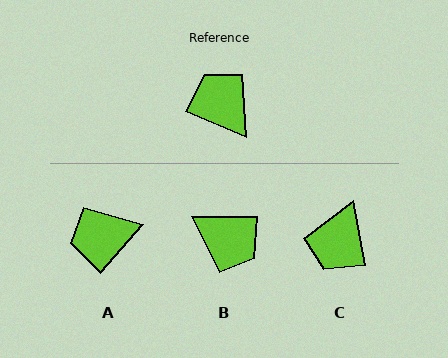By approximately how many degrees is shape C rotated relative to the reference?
Approximately 124 degrees counter-clockwise.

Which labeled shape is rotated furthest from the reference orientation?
B, about 156 degrees away.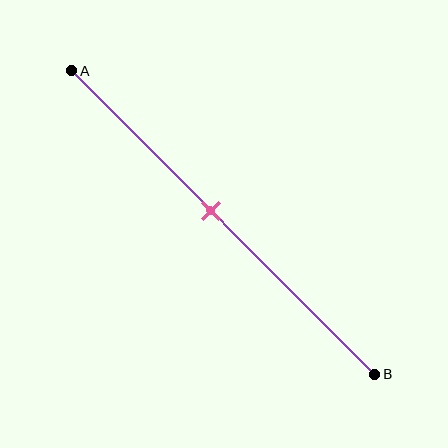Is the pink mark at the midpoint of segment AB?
No, the mark is at about 45% from A, not at the 50% midpoint.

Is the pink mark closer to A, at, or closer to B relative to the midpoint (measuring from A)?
The pink mark is closer to point A than the midpoint of segment AB.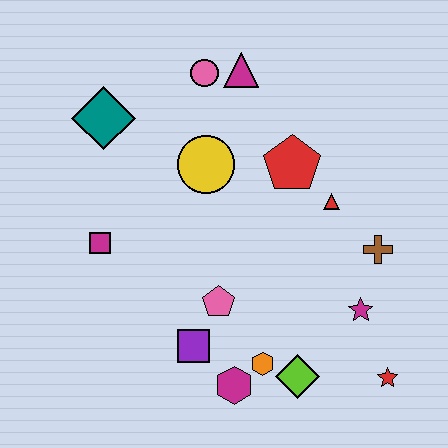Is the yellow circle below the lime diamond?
No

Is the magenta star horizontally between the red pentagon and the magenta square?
No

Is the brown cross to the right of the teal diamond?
Yes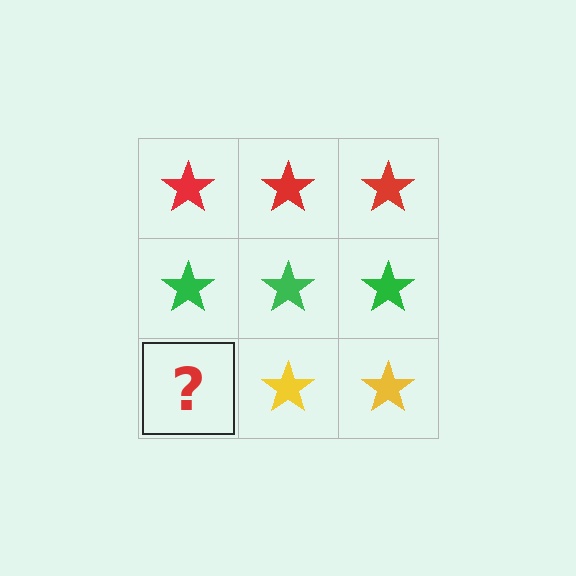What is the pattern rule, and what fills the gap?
The rule is that each row has a consistent color. The gap should be filled with a yellow star.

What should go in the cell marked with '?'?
The missing cell should contain a yellow star.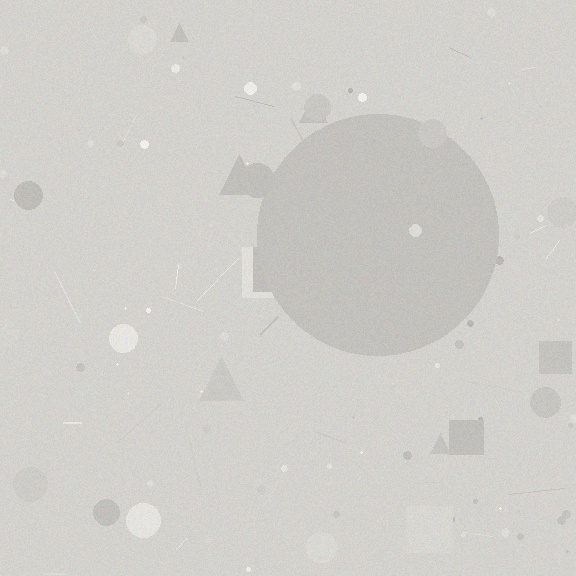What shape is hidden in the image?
A circle is hidden in the image.